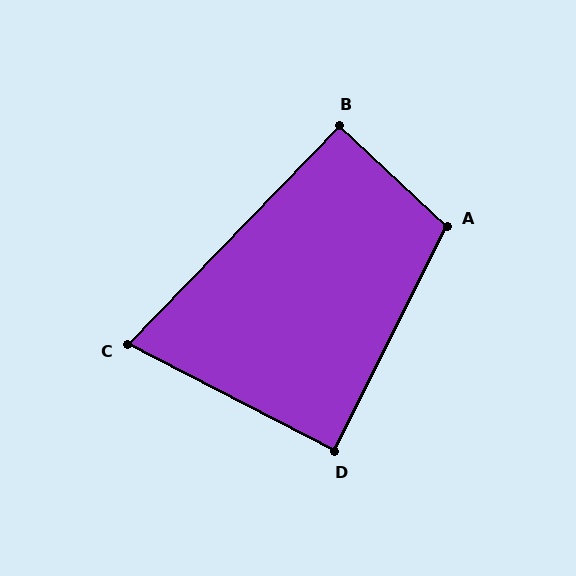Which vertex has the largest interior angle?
A, at approximately 107 degrees.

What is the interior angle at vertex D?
Approximately 89 degrees (approximately right).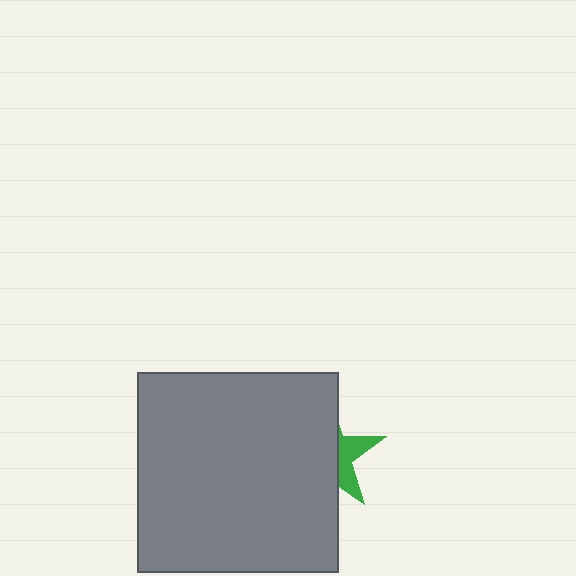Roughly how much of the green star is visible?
A small part of it is visible (roughly 32%).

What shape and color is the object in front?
The object in front is a gray square.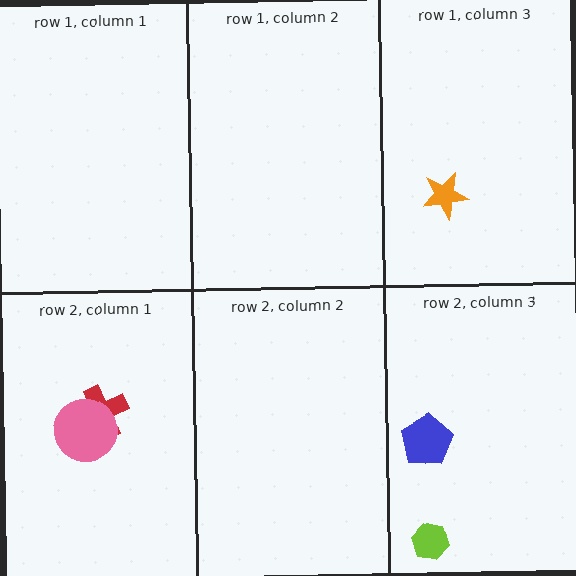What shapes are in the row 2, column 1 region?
The red cross, the pink circle.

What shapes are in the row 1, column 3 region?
The orange star.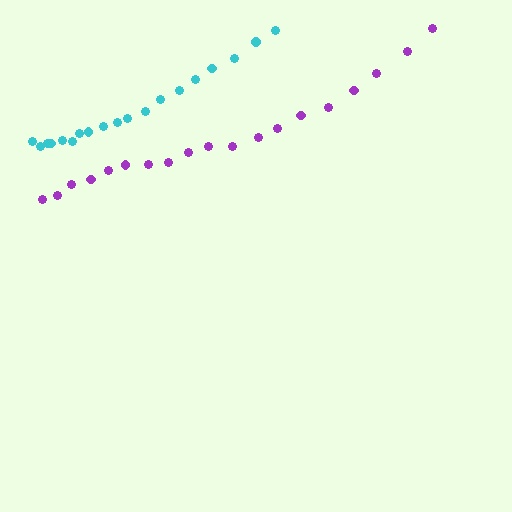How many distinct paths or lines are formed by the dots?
There are 2 distinct paths.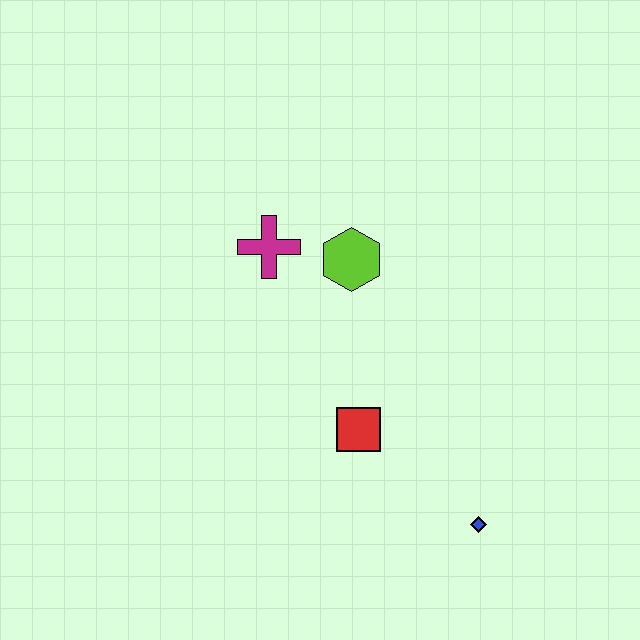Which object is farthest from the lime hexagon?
The blue diamond is farthest from the lime hexagon.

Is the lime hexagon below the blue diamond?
No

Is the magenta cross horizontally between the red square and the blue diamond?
No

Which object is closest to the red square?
The blue diamond is closest to the red square.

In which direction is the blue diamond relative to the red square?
The blue diamond is to the right of the red square.